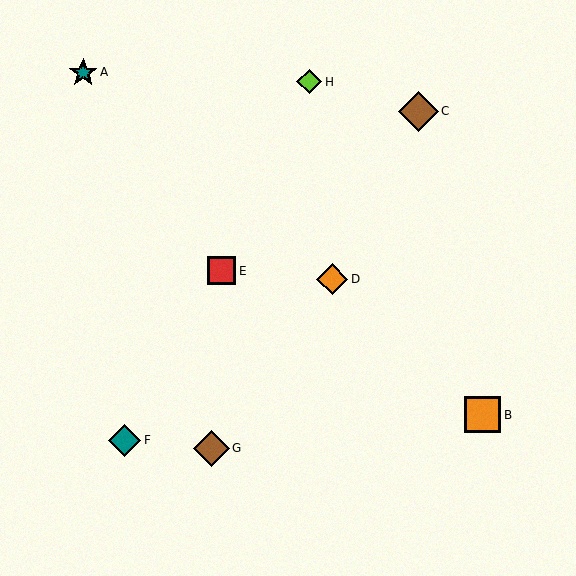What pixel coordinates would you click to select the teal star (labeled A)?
Click at (83, 72) to select the teal star A.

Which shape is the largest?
The brown diamond (labeled C) is the largest.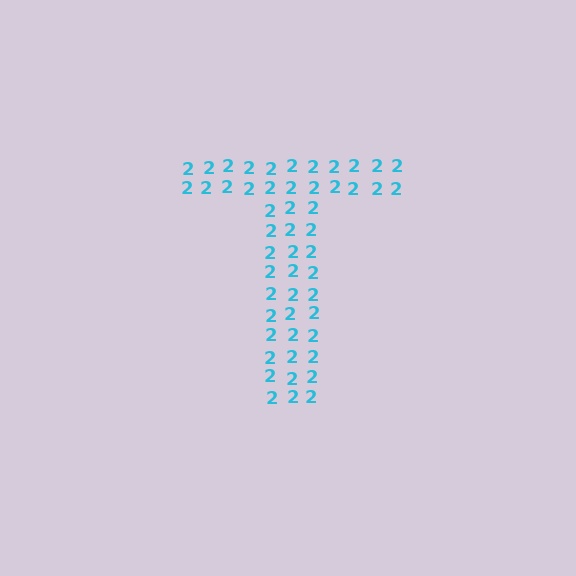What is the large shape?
The large shape is the letter T.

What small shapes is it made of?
It is made of small digit 2's.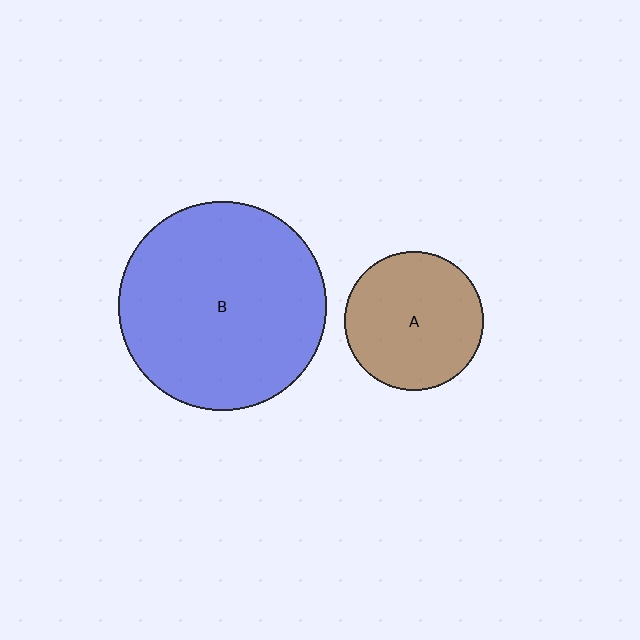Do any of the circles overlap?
No, none of the circles overlap.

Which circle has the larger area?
Circle B (blue).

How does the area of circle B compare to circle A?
Approximately 2.2 times.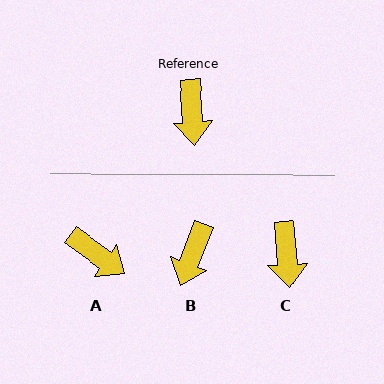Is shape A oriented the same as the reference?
No, it is off by about 50 degrees.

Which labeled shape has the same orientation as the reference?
C.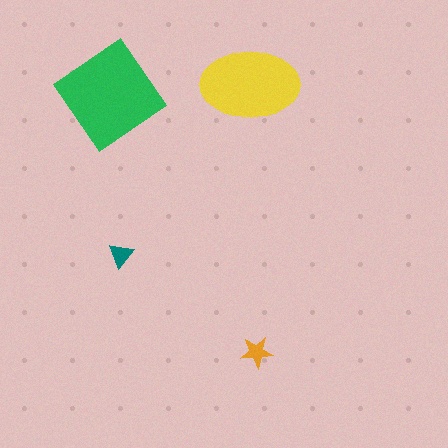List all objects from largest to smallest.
The green diamond, the yellow ellipse, the orange star, the teal triangle.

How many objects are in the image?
There are 4 objects in the image.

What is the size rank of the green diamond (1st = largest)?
1st.